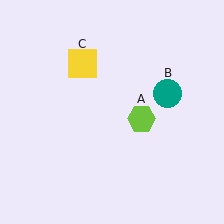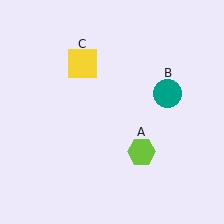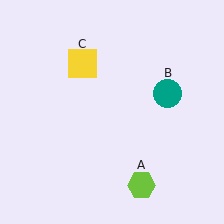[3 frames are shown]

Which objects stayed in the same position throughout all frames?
Teal circle (object B) and yellow square (object C) remained stationary.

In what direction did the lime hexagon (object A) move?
The lime hexagon (object A) moved down.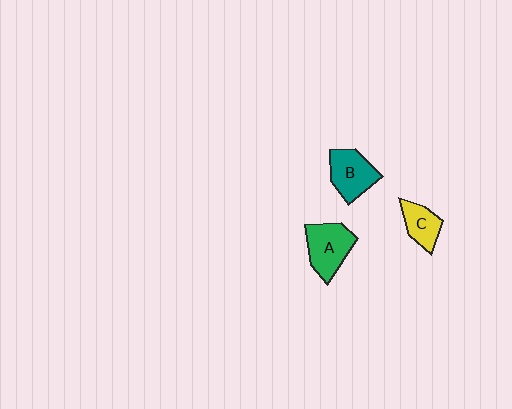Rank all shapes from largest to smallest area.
From largest to smallest: A (green), B (teal), C (yellow).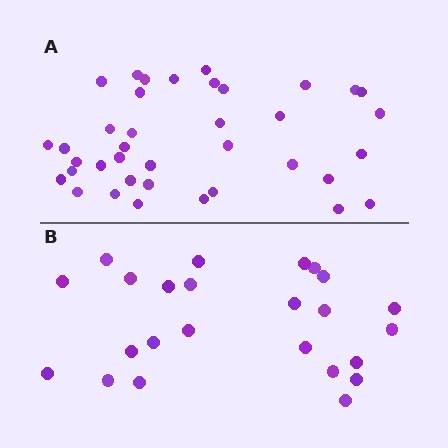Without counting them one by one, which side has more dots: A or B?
Region A (the top region) has more dots.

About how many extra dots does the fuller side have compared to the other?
Region A has approximately 15 more dots than region B.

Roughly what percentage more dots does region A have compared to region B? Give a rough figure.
About 60% more.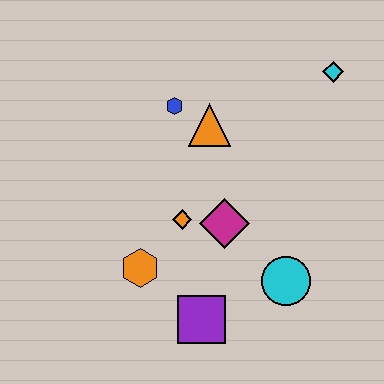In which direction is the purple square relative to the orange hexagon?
The purple square is to the right of the orange hexagon.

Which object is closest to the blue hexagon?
The orange triangle is closest to the blue hexagon.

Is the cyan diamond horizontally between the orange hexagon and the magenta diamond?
No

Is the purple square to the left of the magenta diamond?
Yes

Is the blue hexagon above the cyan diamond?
No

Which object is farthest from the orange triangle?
The purple square is farthest from the orange triangle.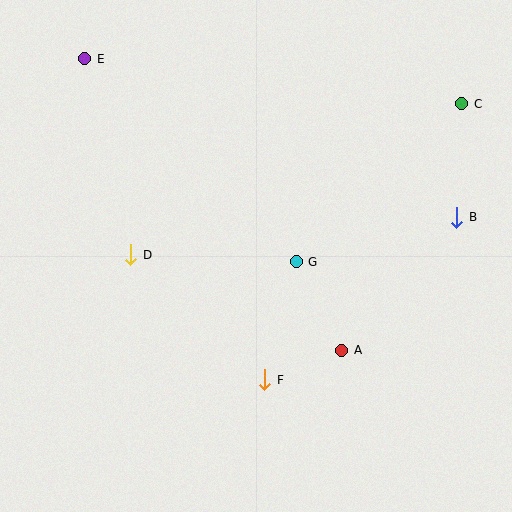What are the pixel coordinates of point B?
Point B is at (457, 218).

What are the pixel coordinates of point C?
Point C is at (462, 104).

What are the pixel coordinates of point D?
Point D is at (131, 255).